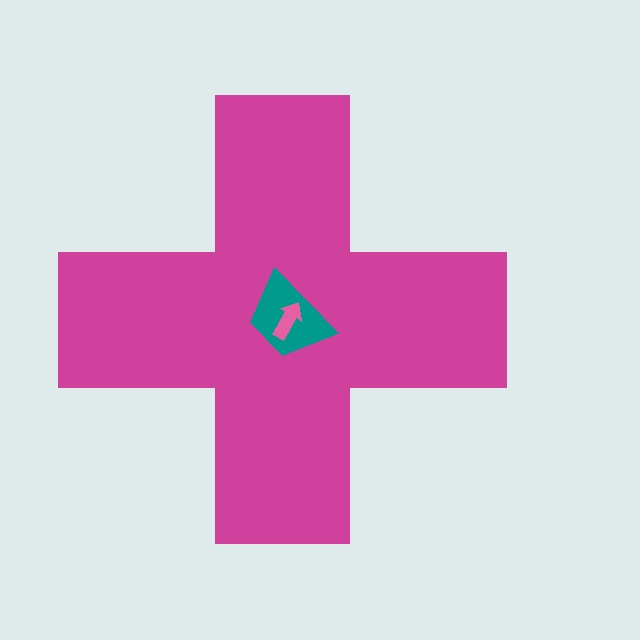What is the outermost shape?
The magenta cross.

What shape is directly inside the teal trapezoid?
The pink arrow.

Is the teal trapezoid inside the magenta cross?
Yes.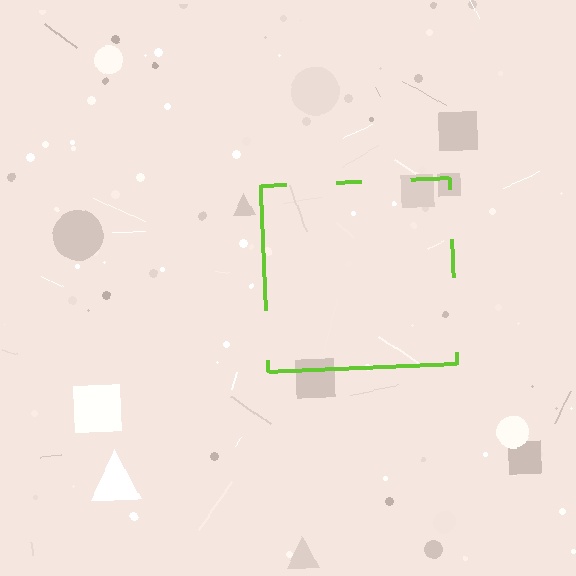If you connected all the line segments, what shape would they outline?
They would outline a square.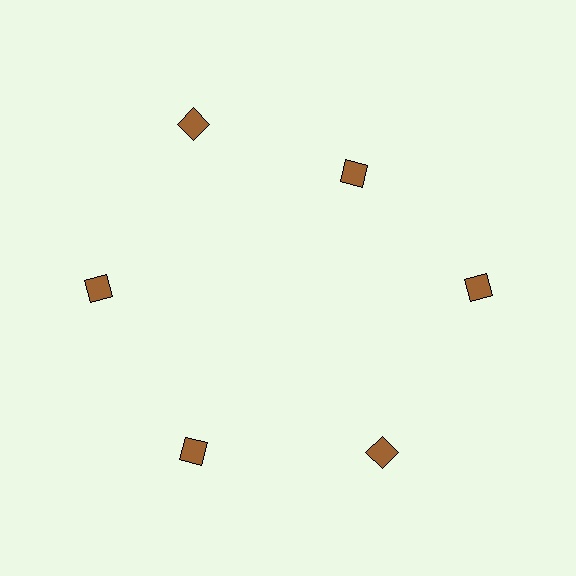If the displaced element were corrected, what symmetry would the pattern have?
It would have 6-fold rotational symmetry — the pattern would map onto itself every 60 degrees.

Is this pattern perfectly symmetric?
No. The 6 brown diamonds are arranged in a ring, but one element near the 1 o'clock position is pulled inward toward the center, breaking the 6-fold rotational symmetry.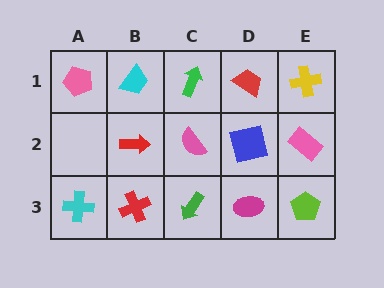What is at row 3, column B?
A red cross.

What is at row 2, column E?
A pink rectangle.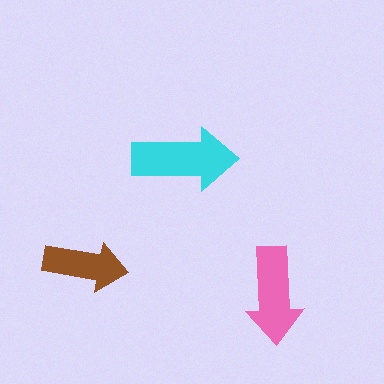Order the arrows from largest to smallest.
the cyan one, the pink one, the brown one.